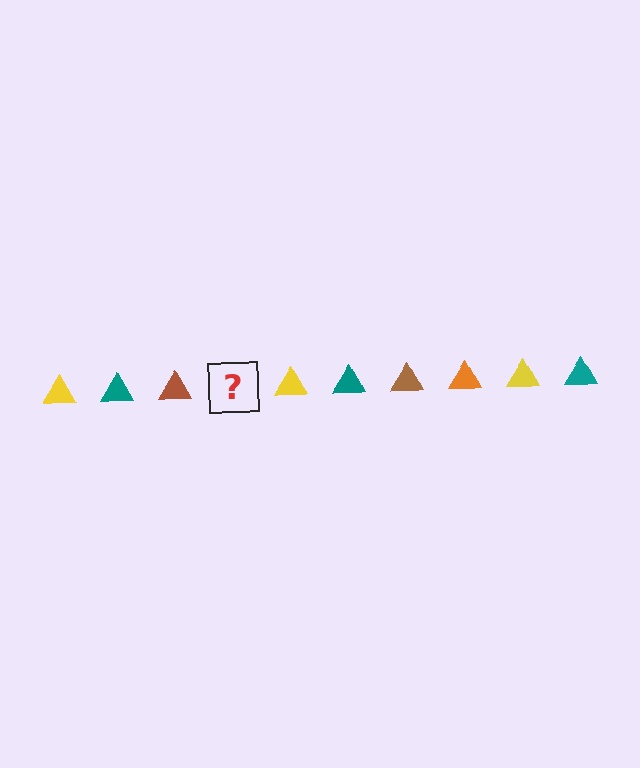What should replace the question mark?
The question mark should be replaced with an orange triangle.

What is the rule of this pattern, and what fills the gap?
The rule is that the pattern cycles through yellow, teal, brown, orange triangles. The gap should be filled with an orange triangle.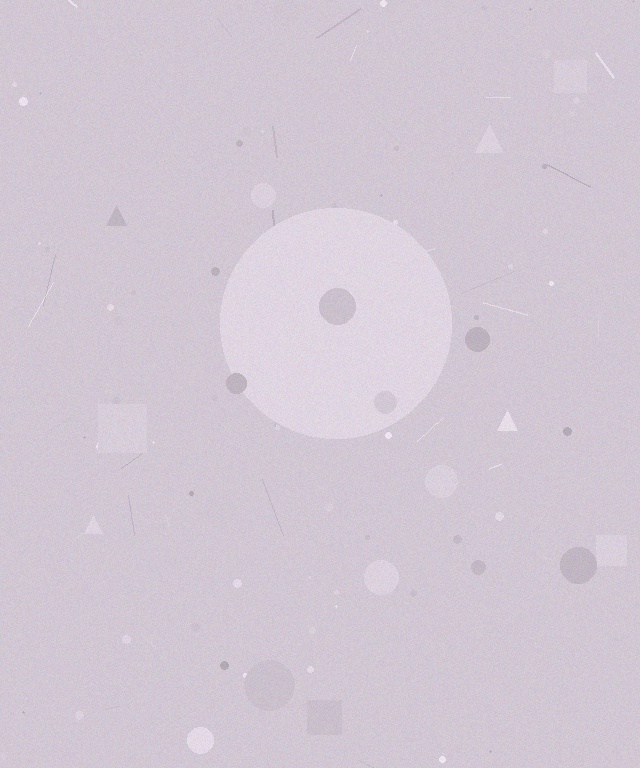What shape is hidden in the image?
A circle is hidden in the image.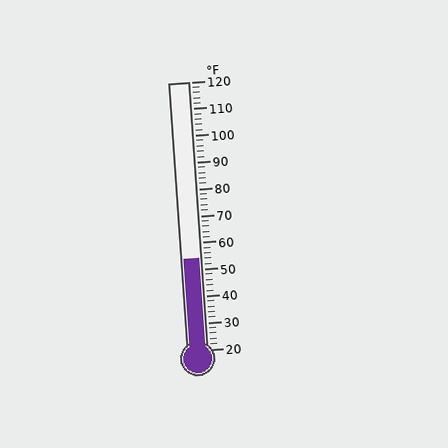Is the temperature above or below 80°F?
The temperature is below 80°F.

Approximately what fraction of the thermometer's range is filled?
The thermometer is filled to approximately 35% of its range.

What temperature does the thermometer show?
The thermometer shows approximately 54°F.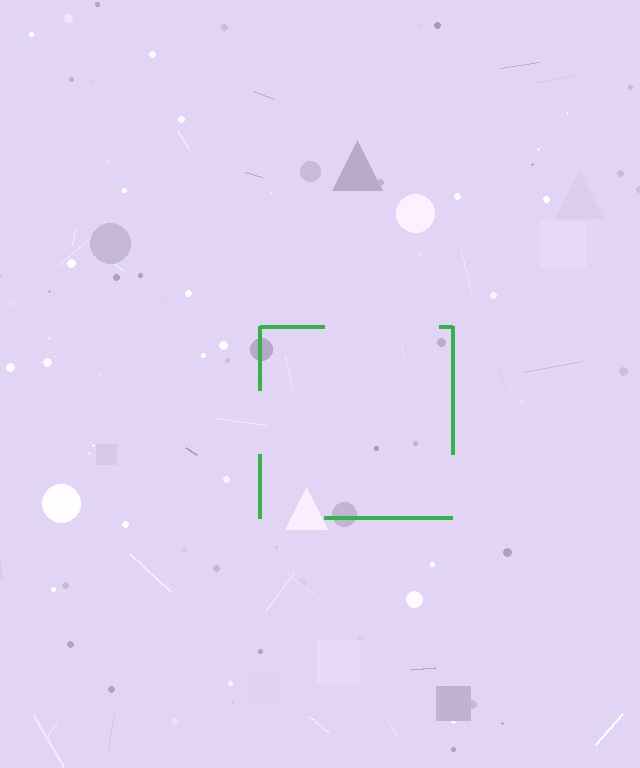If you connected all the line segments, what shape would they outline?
They would outline a square.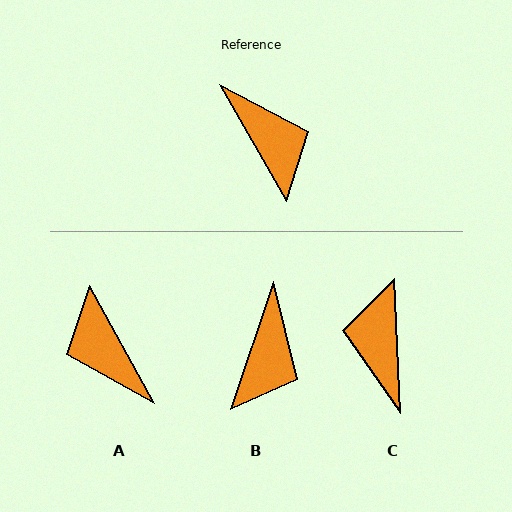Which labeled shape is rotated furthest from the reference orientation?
A, about 179 degrees away.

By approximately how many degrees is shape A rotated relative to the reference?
Approximately 179 degrees counter-clockwise.